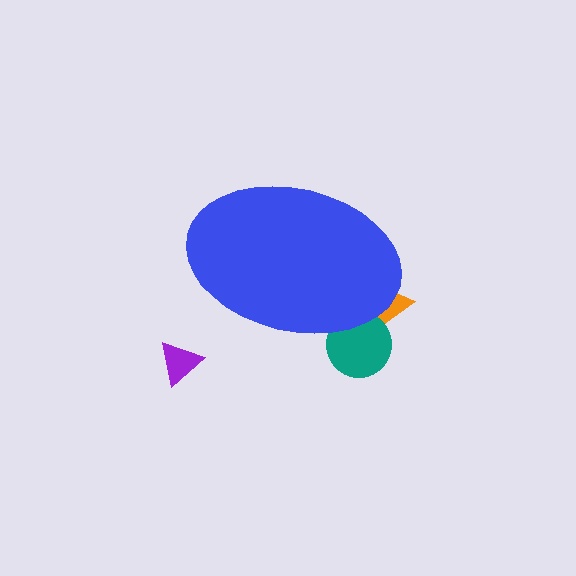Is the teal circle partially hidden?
Yes, the teal circle is partially hidden behind the blue ellipse.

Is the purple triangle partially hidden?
No, the purple triangle is fully visible.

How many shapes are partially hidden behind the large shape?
2 shapes are partially hidden.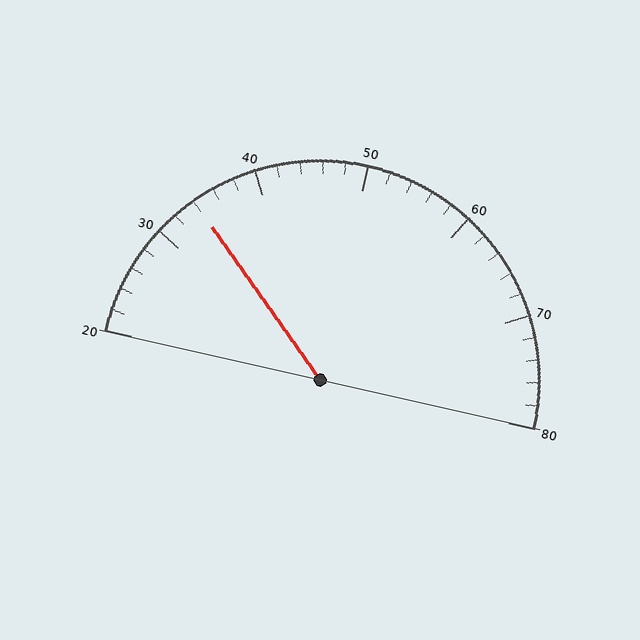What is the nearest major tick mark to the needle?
The nearest major tick mark is 30.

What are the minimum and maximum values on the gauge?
The gauge ranges from 20 to 80.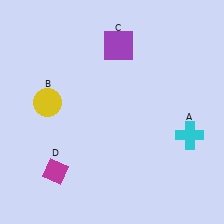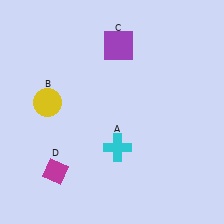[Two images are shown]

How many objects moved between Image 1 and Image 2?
1 object moved between the two images.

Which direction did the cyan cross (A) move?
The cyan cross (A) moved left.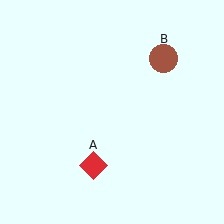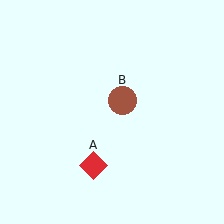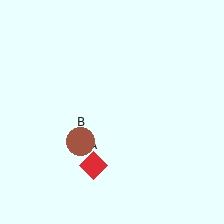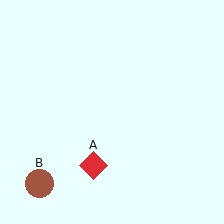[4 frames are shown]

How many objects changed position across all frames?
1 object changed position: brown circle (object B).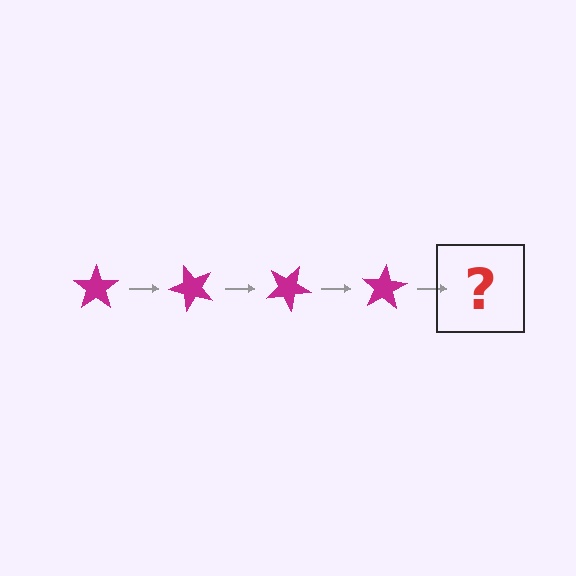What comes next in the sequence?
The next element should be a magenta star rotated 200 degrees.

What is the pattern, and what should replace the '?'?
The pattern is that the star rotates 50 degrees each step. The '?' should be a magenta star rotated 200 degrees.